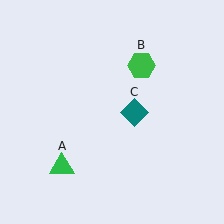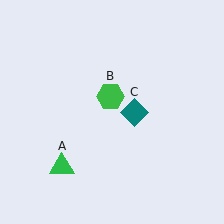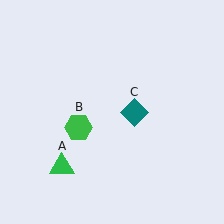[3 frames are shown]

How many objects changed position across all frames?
1 object changed position: green hexagon (object B).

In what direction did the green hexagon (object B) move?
The green hexagon (object B) moved down and to the left.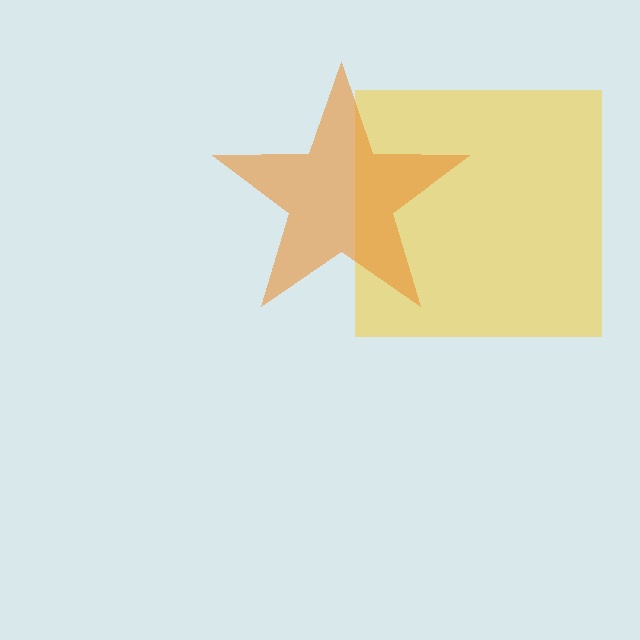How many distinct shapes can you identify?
There are 2 distinct shapes: a yellow square, an orange star.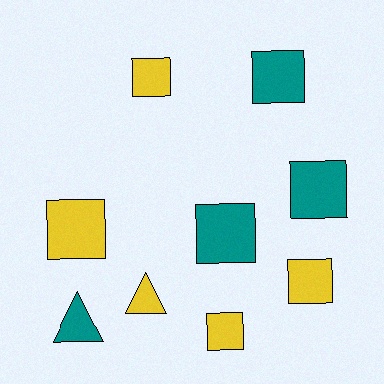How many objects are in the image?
There are 9 objects.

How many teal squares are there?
There are 3 teal squares.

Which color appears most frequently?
Yellow, with 5 objects.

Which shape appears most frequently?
Square, with 7 objects.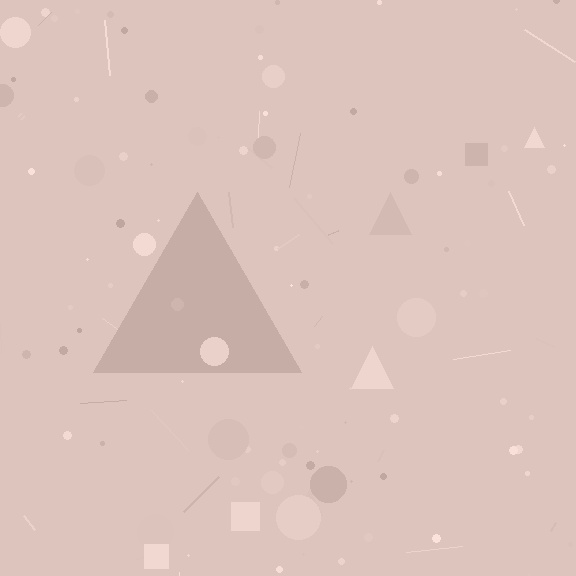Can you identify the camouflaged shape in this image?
The camouflaged shape is a triangle.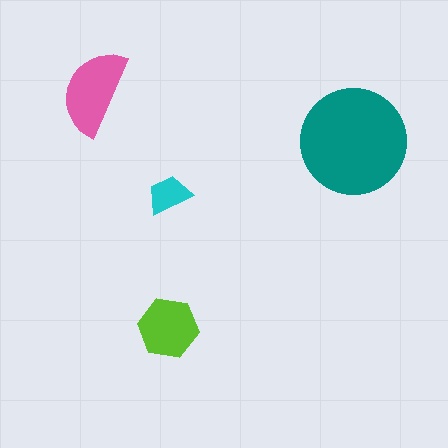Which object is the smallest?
The cyan trapezoid.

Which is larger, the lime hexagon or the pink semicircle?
The pink semicircle.